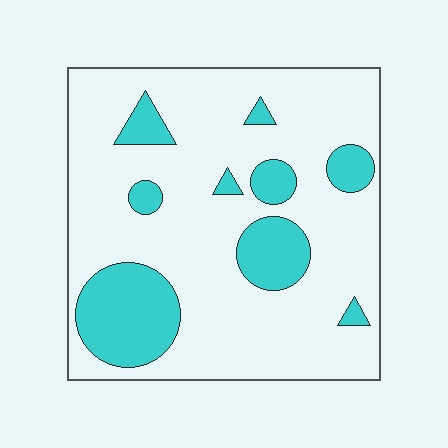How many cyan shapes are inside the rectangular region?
9.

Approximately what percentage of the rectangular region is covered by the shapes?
Approximately 20%.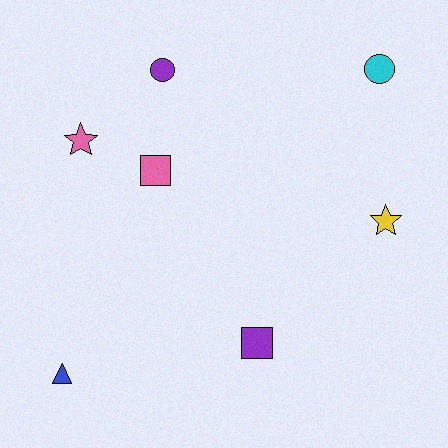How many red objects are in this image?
There are no red objects.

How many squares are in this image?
There are 2 squares.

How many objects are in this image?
There are 7 objects.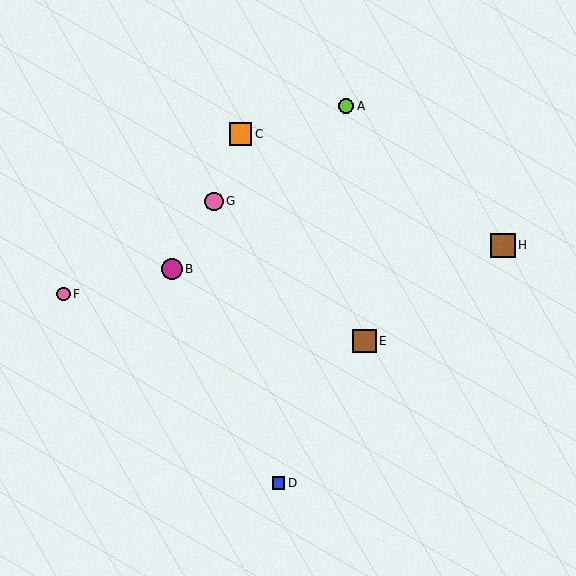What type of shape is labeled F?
Shape F is a pink circle.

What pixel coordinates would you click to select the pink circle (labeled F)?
Click at (63, 294) to select the pink circle F.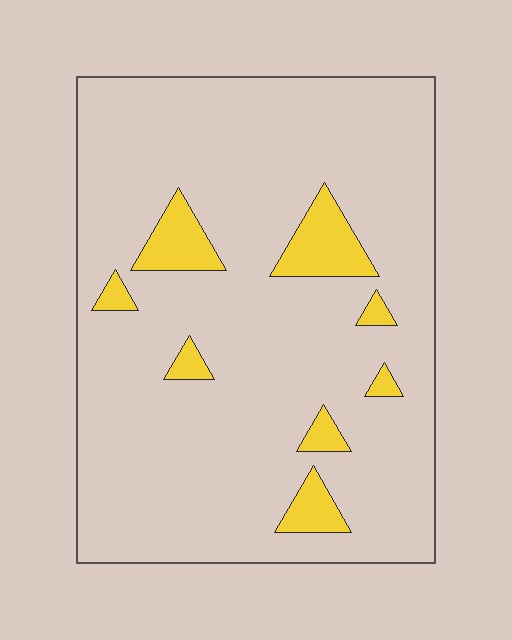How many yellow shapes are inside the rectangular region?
8.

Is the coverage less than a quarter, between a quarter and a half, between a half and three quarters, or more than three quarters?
Less than a quarter.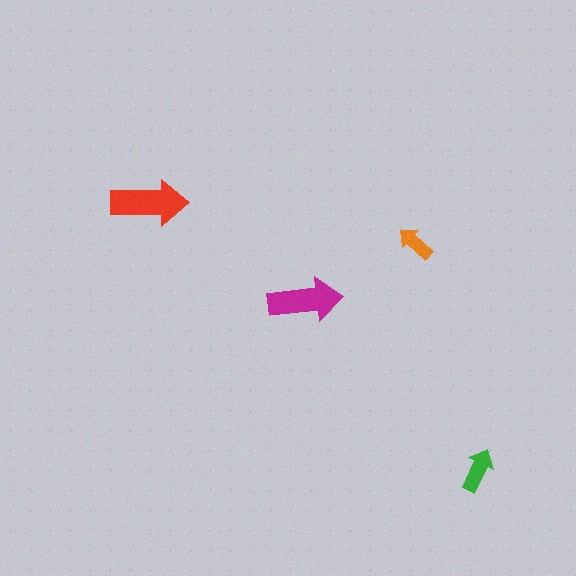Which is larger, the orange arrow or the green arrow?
The green one.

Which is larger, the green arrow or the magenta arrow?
The magenta one.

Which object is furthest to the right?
The green arrow is rightmost.